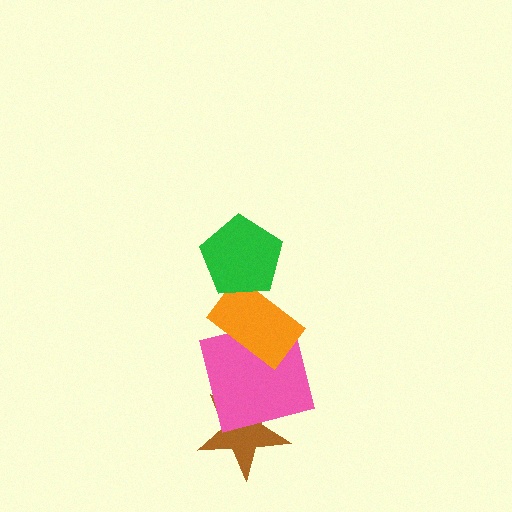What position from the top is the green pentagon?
The green pentagon is 1st from the top.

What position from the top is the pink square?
The pink square is 3rd from the top.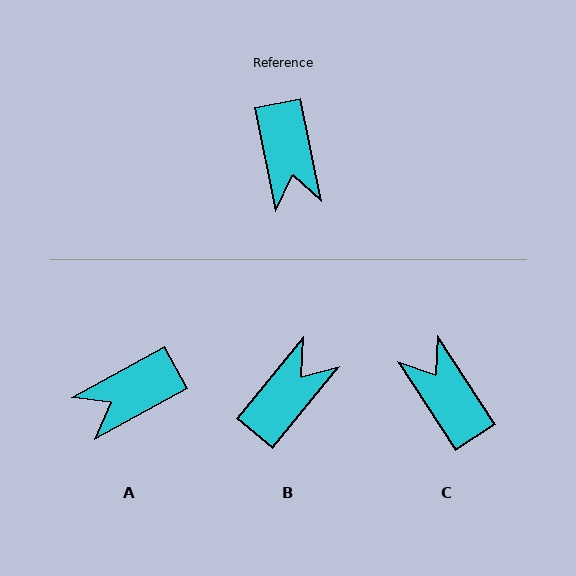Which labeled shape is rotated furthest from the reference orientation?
C, about 159 degrees away.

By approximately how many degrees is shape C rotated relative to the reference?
Approximately 159 degrees clockwise.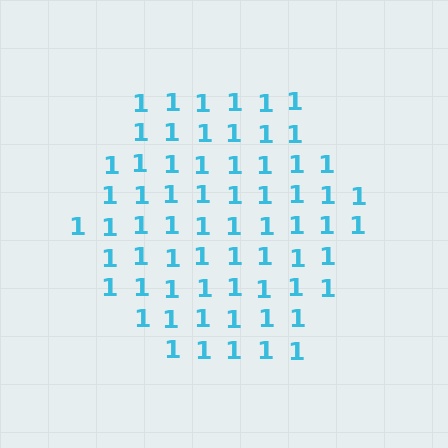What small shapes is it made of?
It is made of small digit 1's.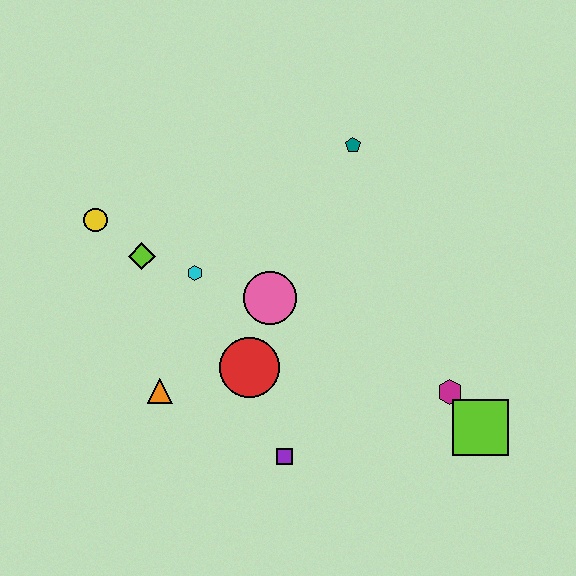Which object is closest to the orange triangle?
The red circle is closest to the orange triangle.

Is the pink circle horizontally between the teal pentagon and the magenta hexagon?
No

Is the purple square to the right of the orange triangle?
Yes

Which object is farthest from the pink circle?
The lime square is farthest from the pink circle.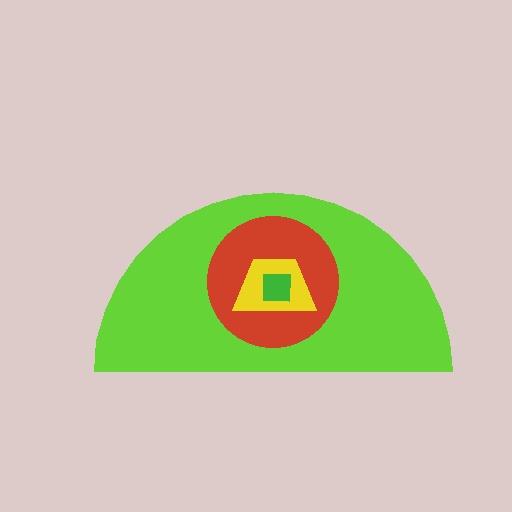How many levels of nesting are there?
4.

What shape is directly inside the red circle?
The yellow trapezoid.